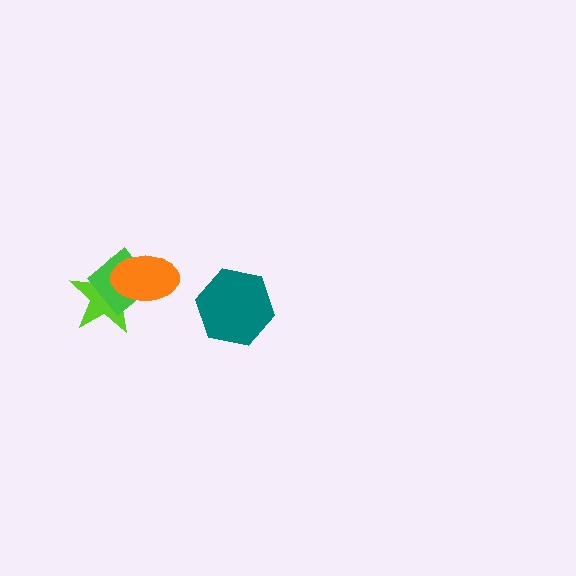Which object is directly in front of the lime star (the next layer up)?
The green diamond is directly in front of the lime star.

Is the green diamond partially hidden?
Yes, it is partially covered by another shape.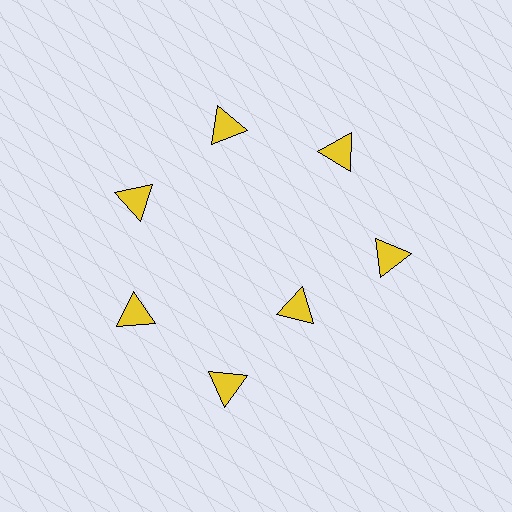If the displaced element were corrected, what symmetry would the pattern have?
It would have 7-fold rotational symmetry — the pattern would map onto itself every 51 degrees.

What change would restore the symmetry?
The symmetry would be restored by moving it outward, back onto the ring so that all 7 triangles sit at equal angles and equal distance from the center.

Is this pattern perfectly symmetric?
No. The 7 yellow triangles are arranged in a ring, but one element near the 5 o'clock position is pulled inward toward the center, breaking the 7-fold rotational symmetry.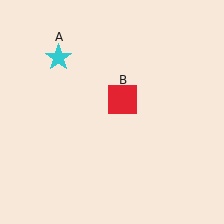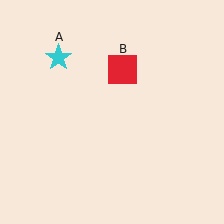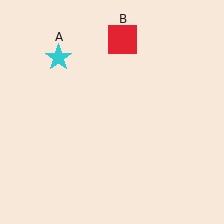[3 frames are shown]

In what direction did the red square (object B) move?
The red square (object B) moved up.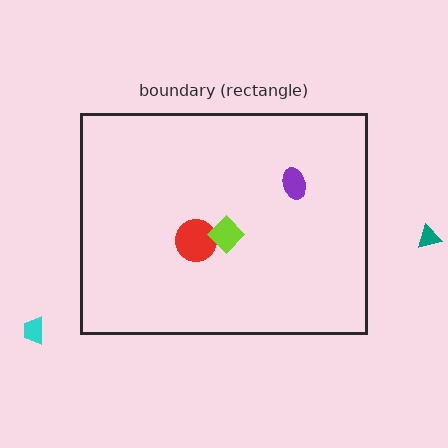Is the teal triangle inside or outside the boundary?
Outside.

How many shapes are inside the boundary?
3 inside, 2 outside.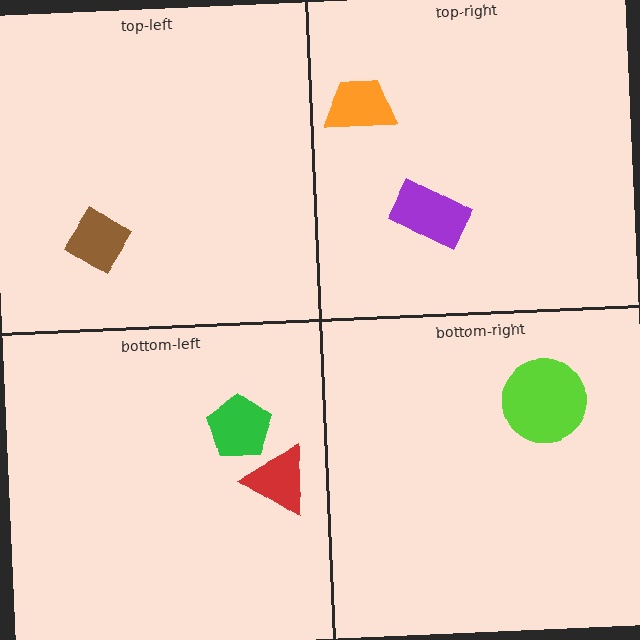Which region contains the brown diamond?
The top-left region.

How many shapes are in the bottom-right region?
1.